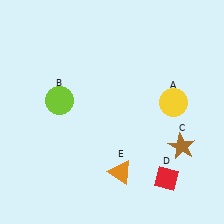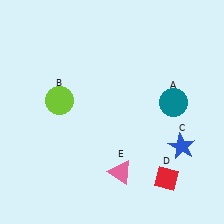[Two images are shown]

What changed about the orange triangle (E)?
In Image 1, E is orange. In Image 2, it changed to pink.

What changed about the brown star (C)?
In Image 1, C is brown. In Image 2, it changed to blue.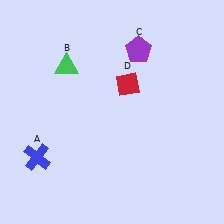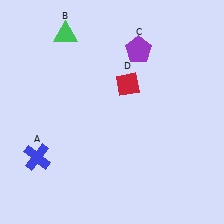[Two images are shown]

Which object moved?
The green triangle (B) moved up.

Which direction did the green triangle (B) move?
The green triangle (B) moved up.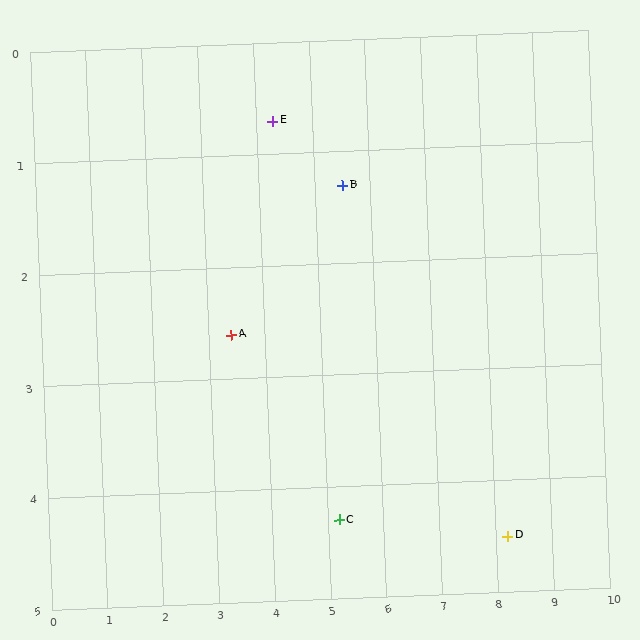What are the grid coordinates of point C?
Point C is at approximately (5.2, 4.3).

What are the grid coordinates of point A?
Point A is at approximately (3.4, 2.6).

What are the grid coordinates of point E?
Point E is at approximately (4.3, 0.7).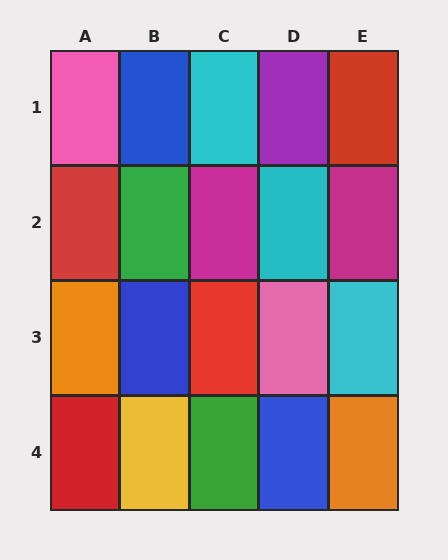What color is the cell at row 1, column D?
Purple.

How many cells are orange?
2 cells are orange.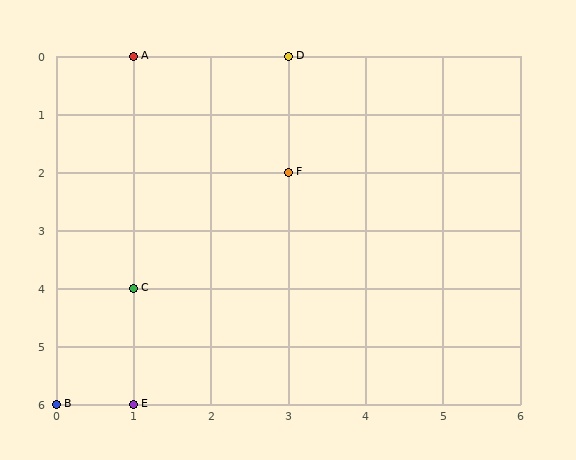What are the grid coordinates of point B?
Point B is at grid coordinates (0, 6).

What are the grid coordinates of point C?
Point C is at grid coordinates (1, 4).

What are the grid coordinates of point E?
Point E is at grid coordinates (1, 6).